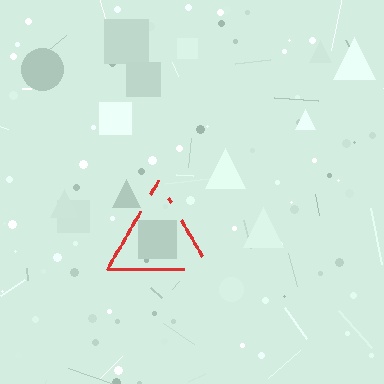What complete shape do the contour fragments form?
The contour fragments form a triangle.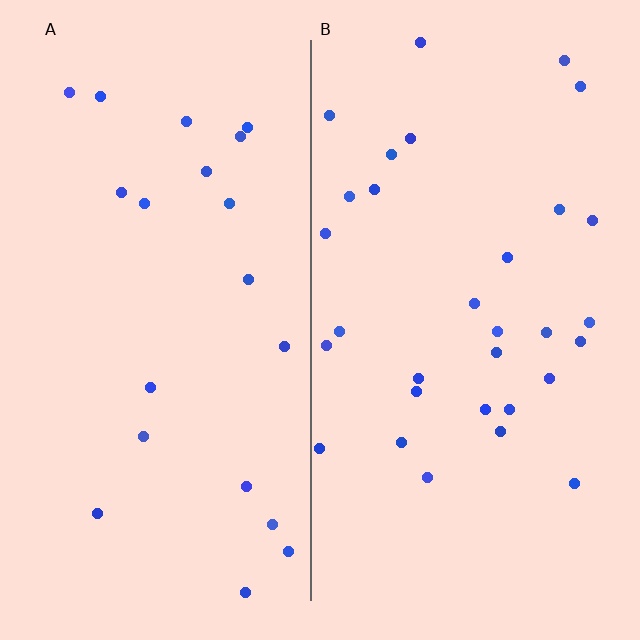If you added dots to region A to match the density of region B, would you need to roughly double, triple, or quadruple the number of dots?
Approximately double.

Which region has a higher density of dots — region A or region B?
B (the right).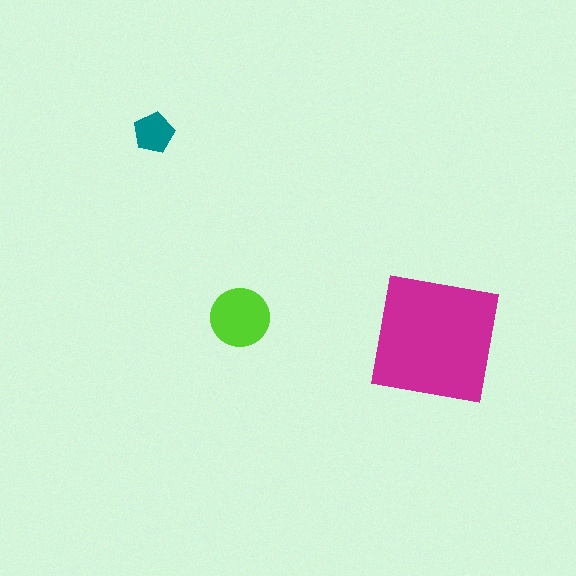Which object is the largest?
The magenta square.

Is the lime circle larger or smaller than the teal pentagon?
Larger.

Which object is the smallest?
The teal pentagon.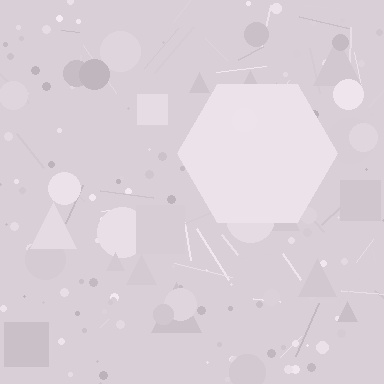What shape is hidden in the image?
A hexagon is hidden in the image.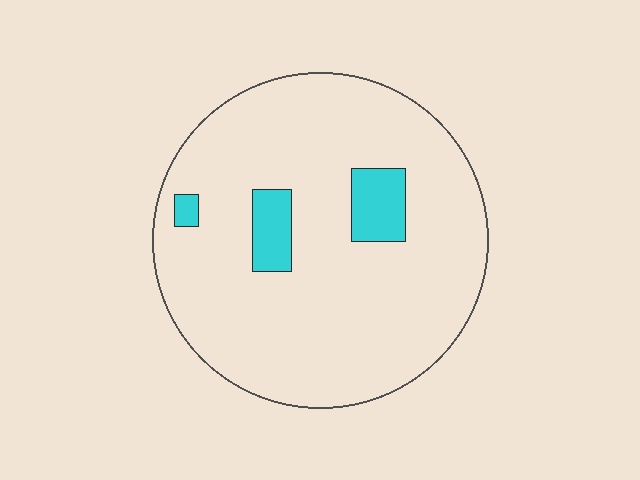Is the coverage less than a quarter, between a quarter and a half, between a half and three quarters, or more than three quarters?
Less than a quarter.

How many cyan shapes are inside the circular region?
3.